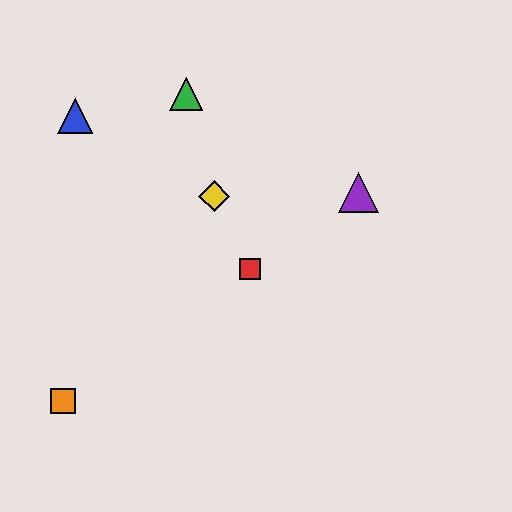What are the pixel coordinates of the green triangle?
The green triangle is at (186, 94).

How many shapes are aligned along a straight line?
3 shapes (the red square, the purple triangle, the orange square) are aligned along a straight line.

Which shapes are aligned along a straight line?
The red square, the purple triangle, the orange square are aligned along a straight line.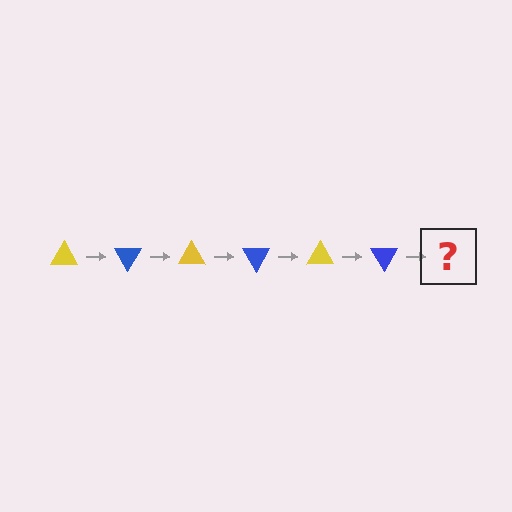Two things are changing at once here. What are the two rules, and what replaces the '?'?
The two rules are that it rotates 60 degrees each step and the color cycles through yellow and blue. The '?' should be a yellow triangle, rotated 360 degrees from the start.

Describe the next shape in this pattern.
It should be a yellow triangle, rotated 360 degrees from the start.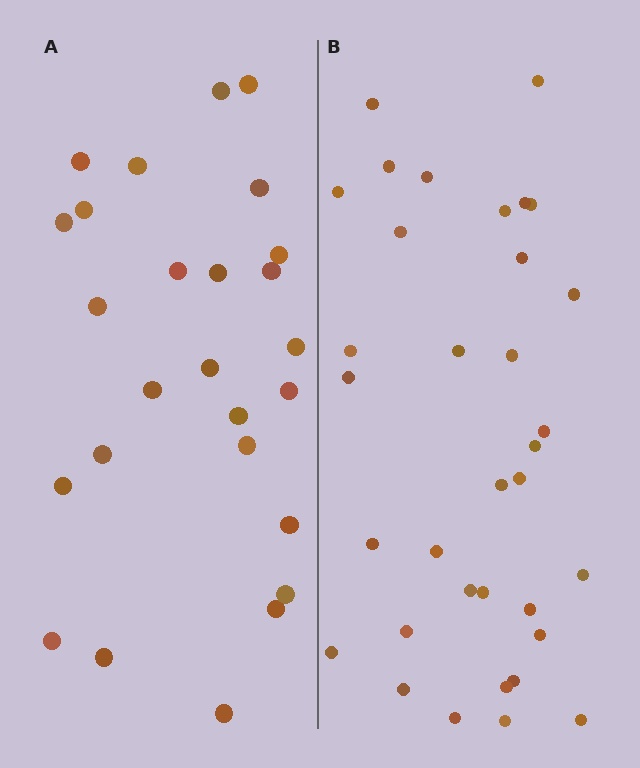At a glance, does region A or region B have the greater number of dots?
Region B (the right region) has more dots.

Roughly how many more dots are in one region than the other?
Region B has roughly 8 or so more dots than region A.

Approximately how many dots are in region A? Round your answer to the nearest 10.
About 30 dots. (The exact count is 26, which rounds to 30.)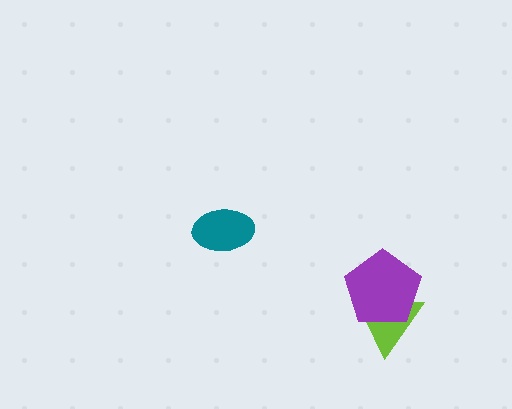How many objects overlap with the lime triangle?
1 object overlaps with the lime triangle.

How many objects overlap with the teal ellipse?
0 objects overlap with the teal ellipse.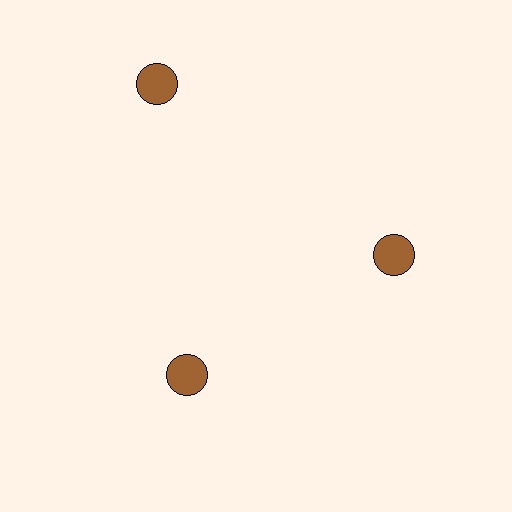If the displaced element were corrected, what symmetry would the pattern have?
It would have 3-fold rotational symmetry — the pattern would map onto itself every 120 degrees.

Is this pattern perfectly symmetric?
No. The 3 brown circles are arranged in a ring, but one element near the 11 o'clock position is pushed outward from the center, breaking the 3-fold rotational symmetry.